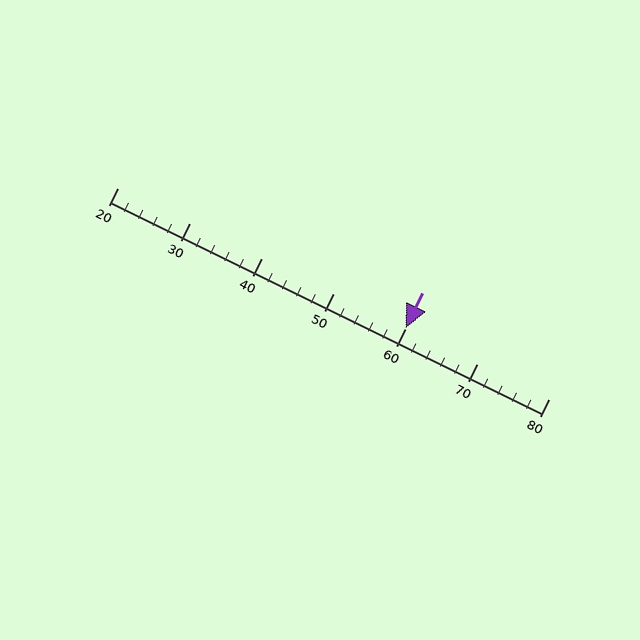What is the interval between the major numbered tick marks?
The major tick marks are spaced 10 units apart.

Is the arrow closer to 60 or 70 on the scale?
The arrow is closer to 60.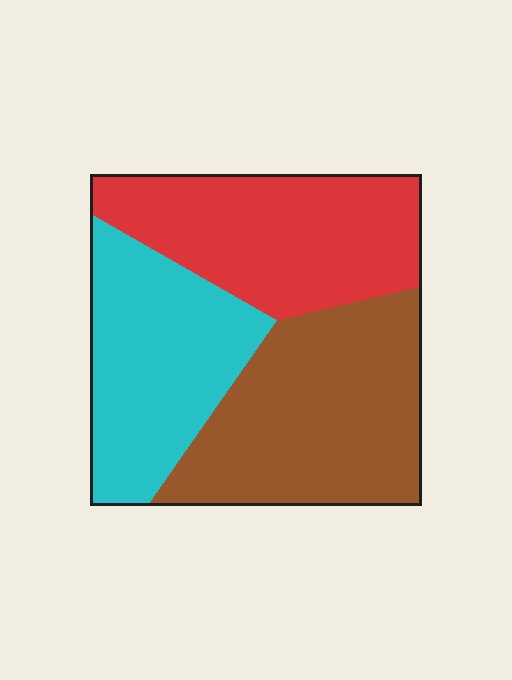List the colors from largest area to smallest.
From largest to smallest: brown, red, cyan.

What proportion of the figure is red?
Red covers around 35% of the figure.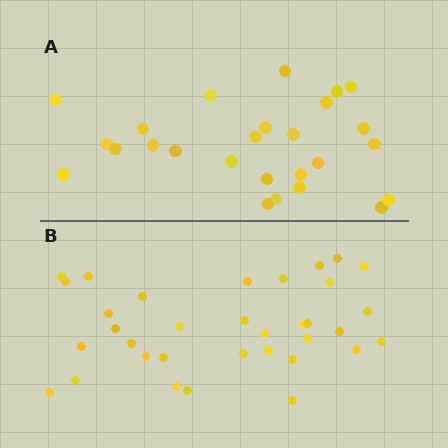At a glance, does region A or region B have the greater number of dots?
Region B (the bottom region) has more dots.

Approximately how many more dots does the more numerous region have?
Region B has roughly 8 or so more dots than region A.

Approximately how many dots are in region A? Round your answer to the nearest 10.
About 30 dots. (The exact count is 26, which rounds to 30.)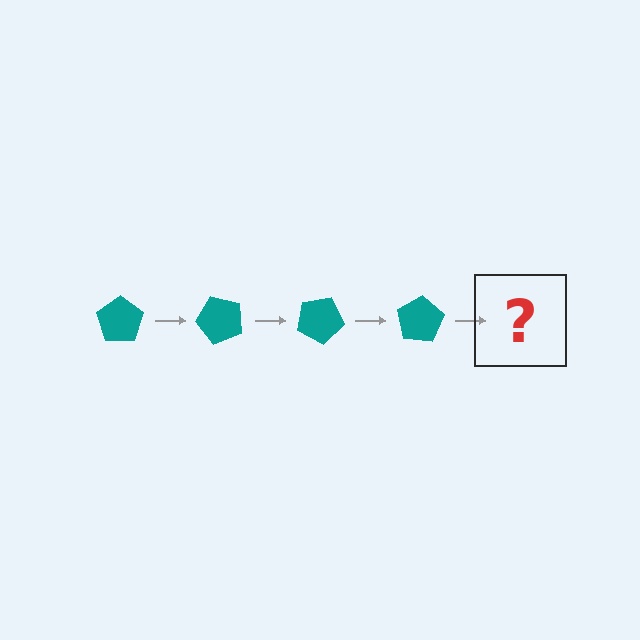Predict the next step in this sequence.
The next step is a teal pentagon rotated 200 degrees.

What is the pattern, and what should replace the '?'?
The pattern is that the pentagon rotates 50 degrees each step. The '?' should be a teal pentagon rotated 200 degrees.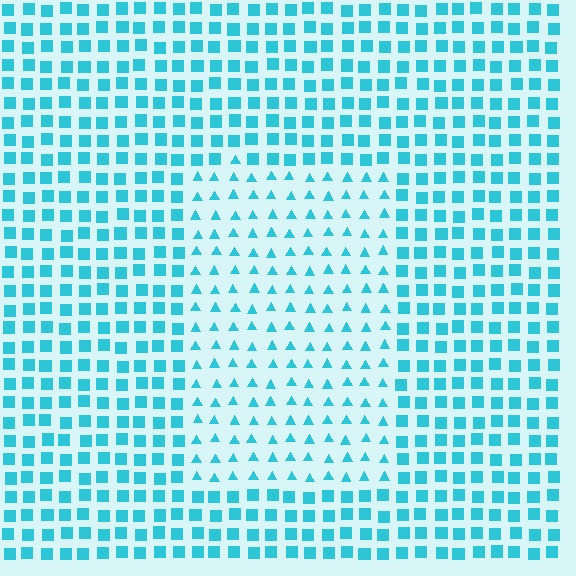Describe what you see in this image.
The image is filled with small cyan elements arranged in a uniform grid. A rectangle-shaped region contains triangles, while the surrounding area contains squares. The boundary is defined purely by the change in element shape.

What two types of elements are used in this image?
The image uses triangles inside the rectangle region and squares outside it.